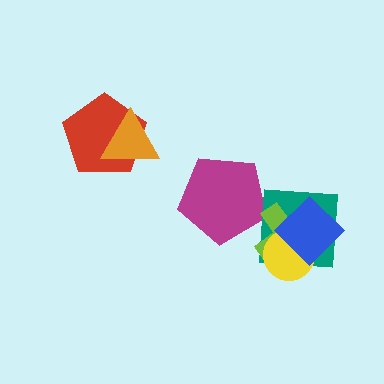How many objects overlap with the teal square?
3 objects overlap with the teal square.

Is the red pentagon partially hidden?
Yes, it is partially covered by another shape.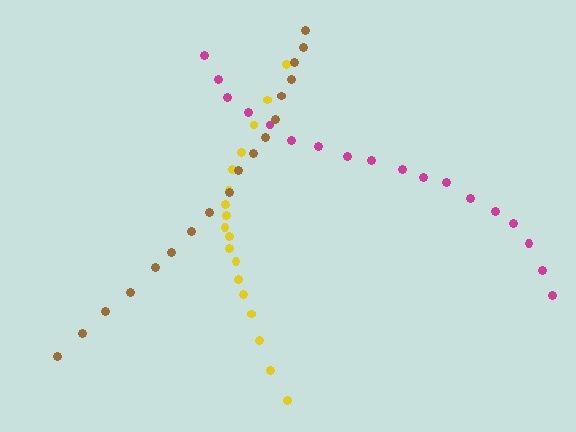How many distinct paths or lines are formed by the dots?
There are 3 distinct paths.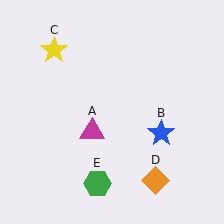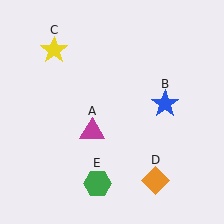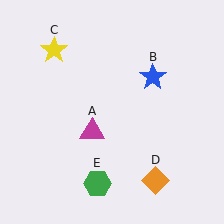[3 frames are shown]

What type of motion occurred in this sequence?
The blue star (object B) rotated counterclockwise around the center of the scene.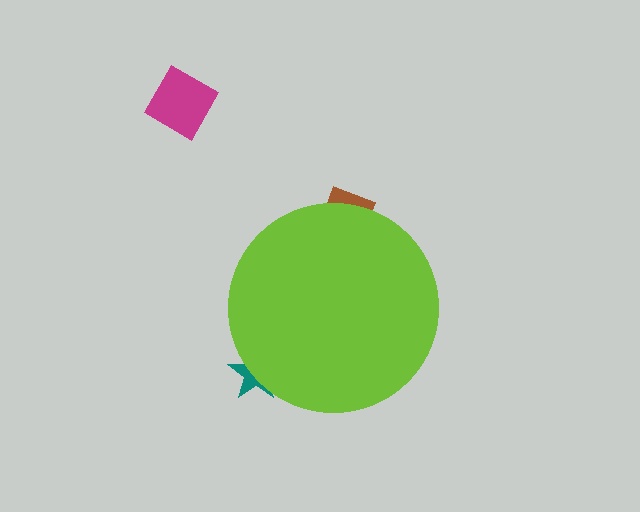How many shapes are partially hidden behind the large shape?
2 shapes are partially hidden.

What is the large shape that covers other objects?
A lime circle.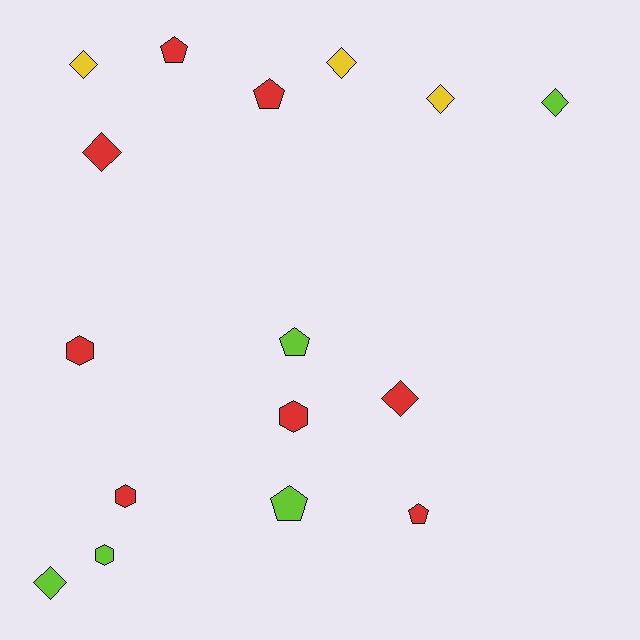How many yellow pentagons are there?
There are no yellow pentagons.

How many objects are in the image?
There are 16 objects.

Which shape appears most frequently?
Diamond, with 7 objects.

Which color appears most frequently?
Red, with 8 objects.